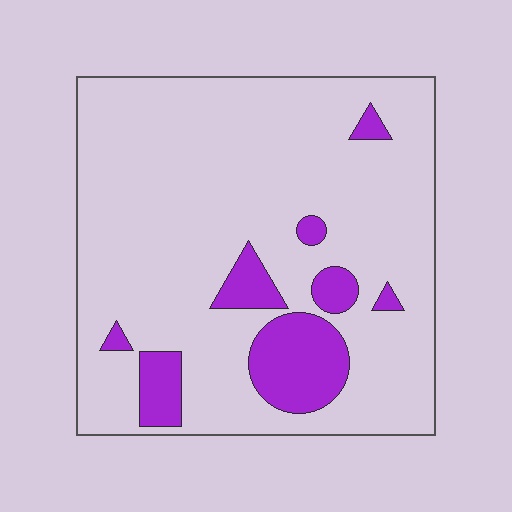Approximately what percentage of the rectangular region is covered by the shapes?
Approximately 15%.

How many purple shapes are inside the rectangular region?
8.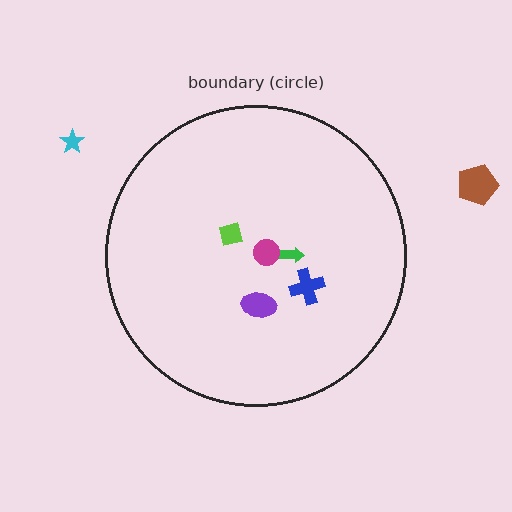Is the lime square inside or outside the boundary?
Inside.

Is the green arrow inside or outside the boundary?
Inside.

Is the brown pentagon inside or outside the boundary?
Outside.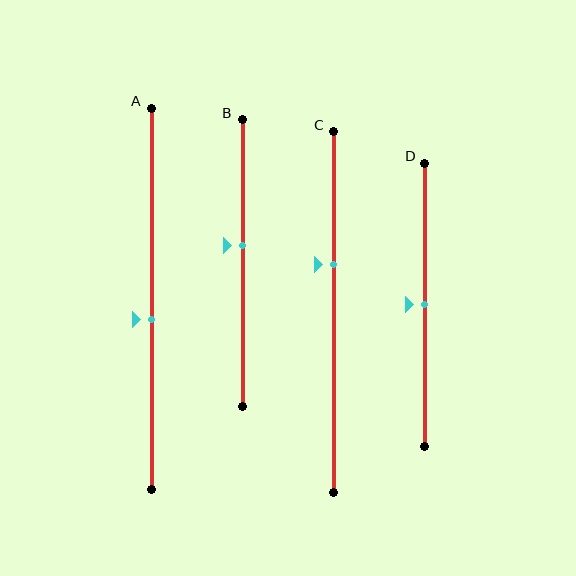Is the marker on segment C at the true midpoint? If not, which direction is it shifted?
No, the marker on segment C is shifted upward by about 13% of the segment length.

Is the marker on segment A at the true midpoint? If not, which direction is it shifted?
No, the marker on segment A is shifted downward by about 6% of the segment length.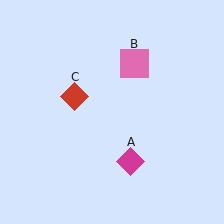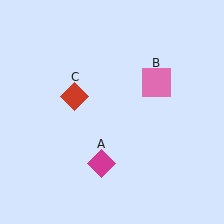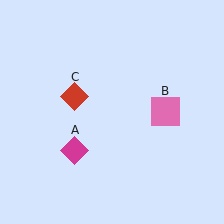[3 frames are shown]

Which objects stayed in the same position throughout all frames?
Red diamond (object C) remained stationary.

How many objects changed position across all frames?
2 objects changed position: magenta diamond (object A), pink square (object B).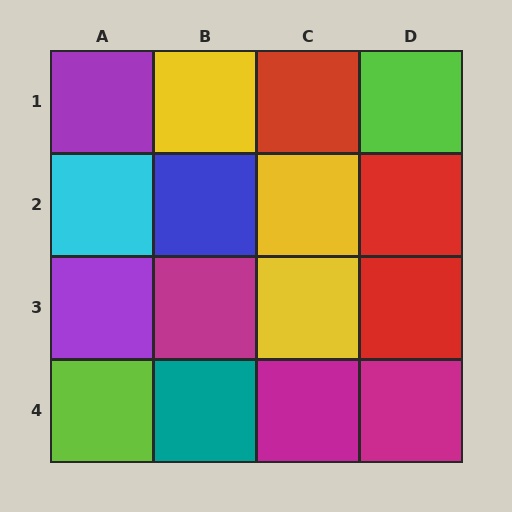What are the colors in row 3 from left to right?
Purple, magenta, yellow, red.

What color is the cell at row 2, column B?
Blue.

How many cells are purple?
2 cells are purple.